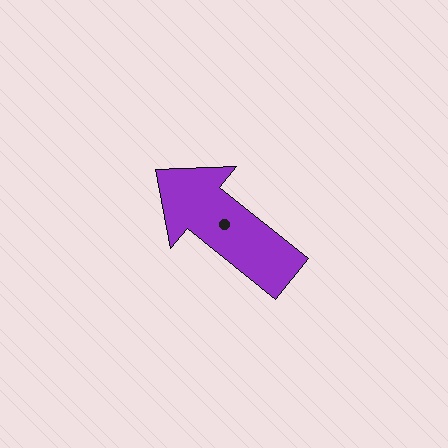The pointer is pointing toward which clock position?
Roughly 10 o'clock.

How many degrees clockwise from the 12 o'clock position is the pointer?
Approximately 309 degrees.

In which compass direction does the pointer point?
Northwest.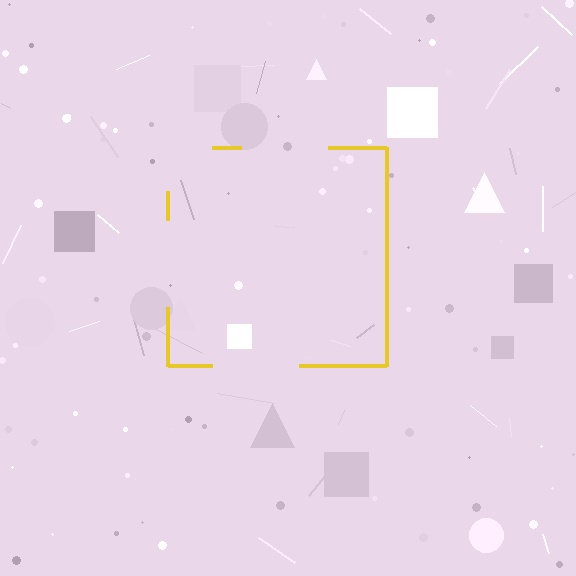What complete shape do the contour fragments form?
The contour fragments form a square.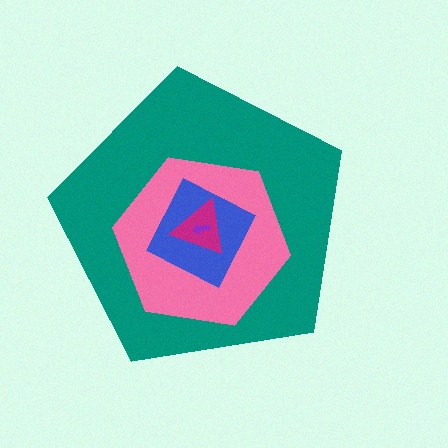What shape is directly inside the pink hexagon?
The blue square.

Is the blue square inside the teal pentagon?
Yes.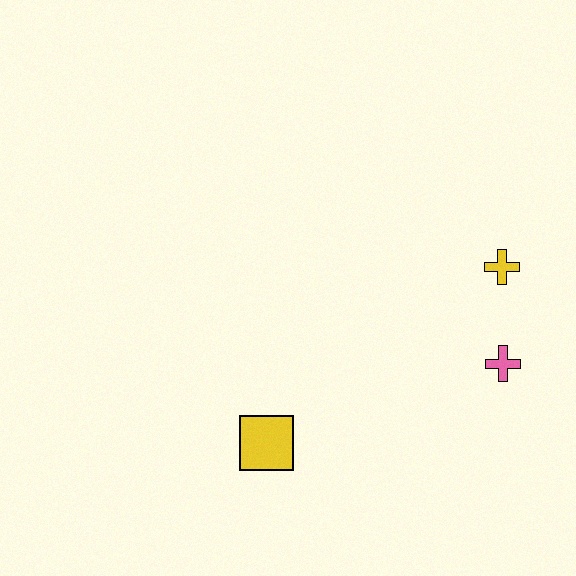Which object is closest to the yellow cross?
The pink cross is closest to the yellow cross.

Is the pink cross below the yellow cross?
Yes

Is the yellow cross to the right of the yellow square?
Yes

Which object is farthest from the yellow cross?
The yellow square is farthest from the yellow cross.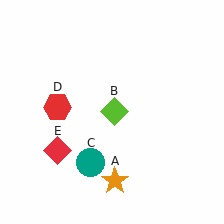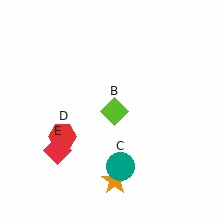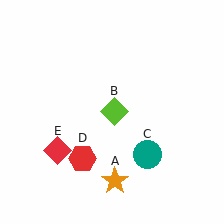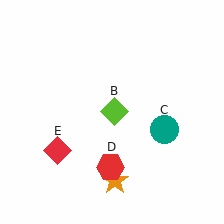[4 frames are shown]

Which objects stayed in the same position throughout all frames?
Orange star (object A) and lime diamond (object B) and red diamond (object E) remained stationary.